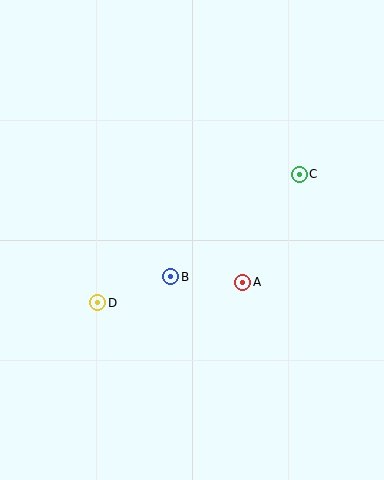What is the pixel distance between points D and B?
The distance between D and B is 78 pixels.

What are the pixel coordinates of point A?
Point A is at (243, 282).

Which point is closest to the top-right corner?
Point C is closest to the top-right corner.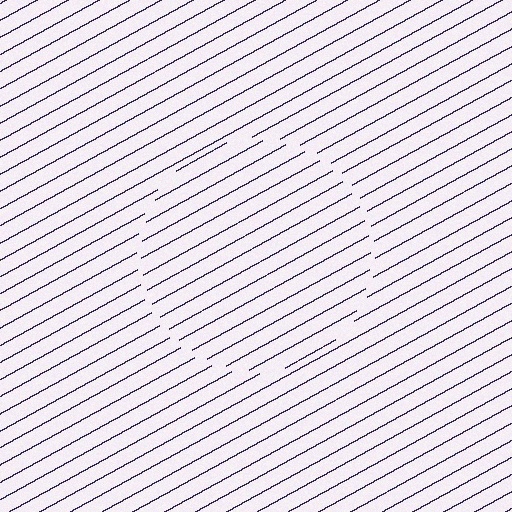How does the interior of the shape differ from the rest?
The interior of the shape contains the same grating, shifted by half a period — the contour is defined by the phase discontinuity where line-ends from the inner and outer gratings abut.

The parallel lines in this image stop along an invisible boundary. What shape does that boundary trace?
An illusory circle. The interior of the shape contains the same grating, shifted by half a period — the contour is defined by the phase discontinuity where line-ends from the inner and outer gratings abut.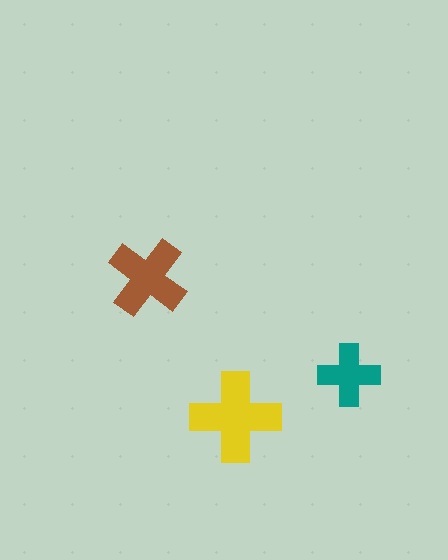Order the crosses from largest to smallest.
the yellow one, the brown one, the teal one.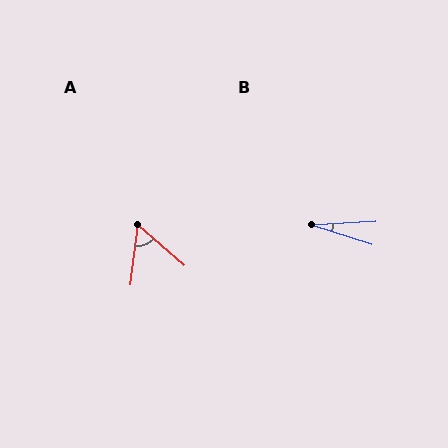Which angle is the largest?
A, at approximately 56 degrees.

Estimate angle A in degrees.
Approximately 56 degrees.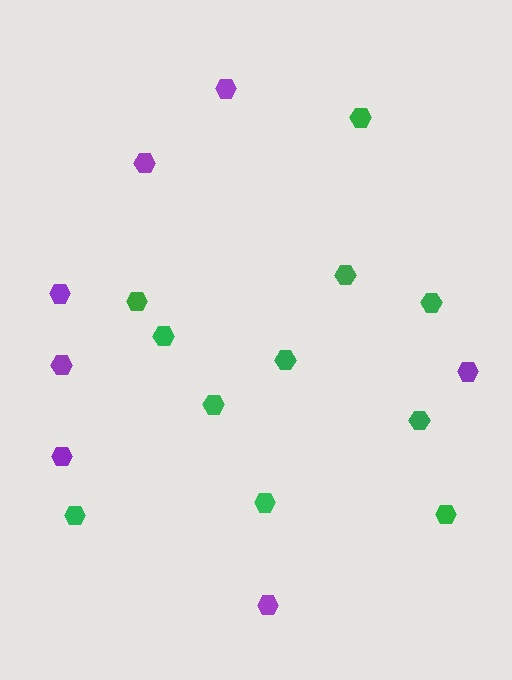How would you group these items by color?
There are 2 groups: one group of purple hexagons (7) and one group of green hexagons (11).